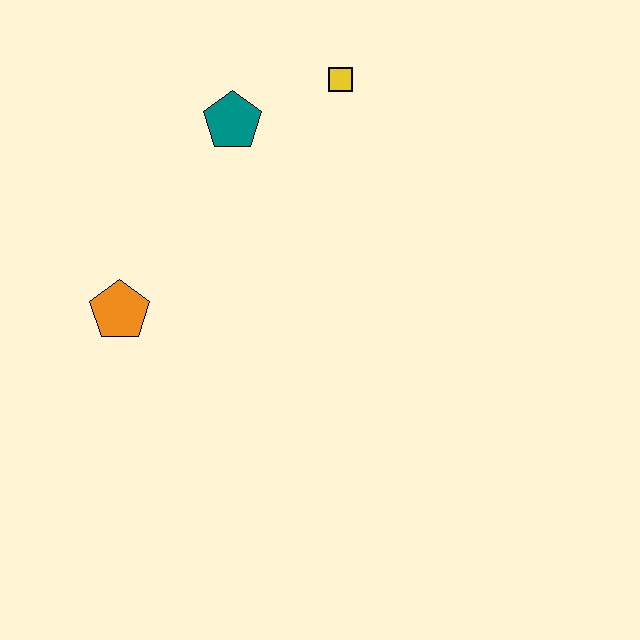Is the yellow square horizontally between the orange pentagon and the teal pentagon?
No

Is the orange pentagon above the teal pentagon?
No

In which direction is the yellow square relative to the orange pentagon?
The yellow square is above the orange pentagon.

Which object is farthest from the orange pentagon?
The yellow square is farthest from the orange pentagon.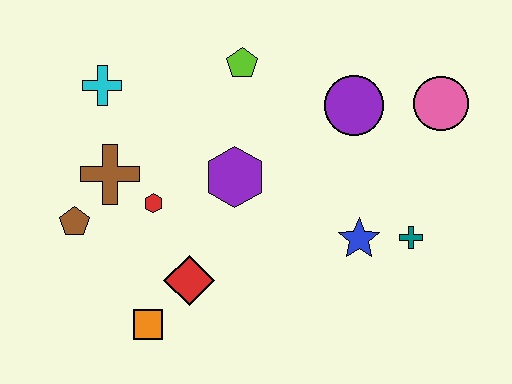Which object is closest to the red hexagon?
The brown cross is closest to the red hexagon.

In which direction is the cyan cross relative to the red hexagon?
The cyan cross is above the red hexagon.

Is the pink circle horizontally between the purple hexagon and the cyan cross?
No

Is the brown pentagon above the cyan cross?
No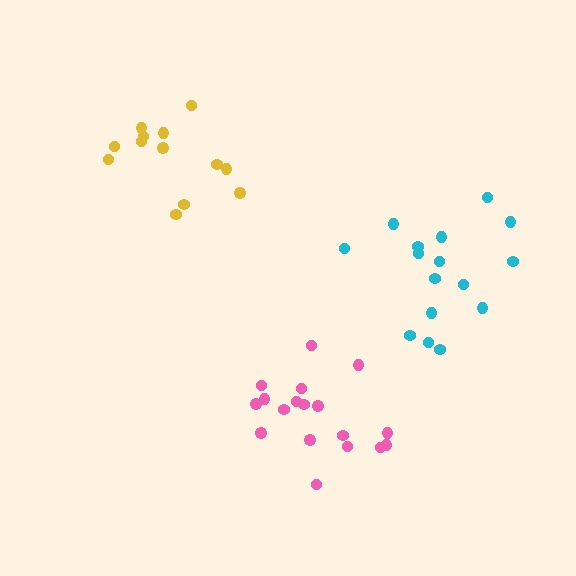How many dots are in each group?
Group 1: 18 dots, Group 2: 16 dots, Group 3: 13 dots (47 total).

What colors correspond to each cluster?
The clusters are colored: pink, cyan, yellow.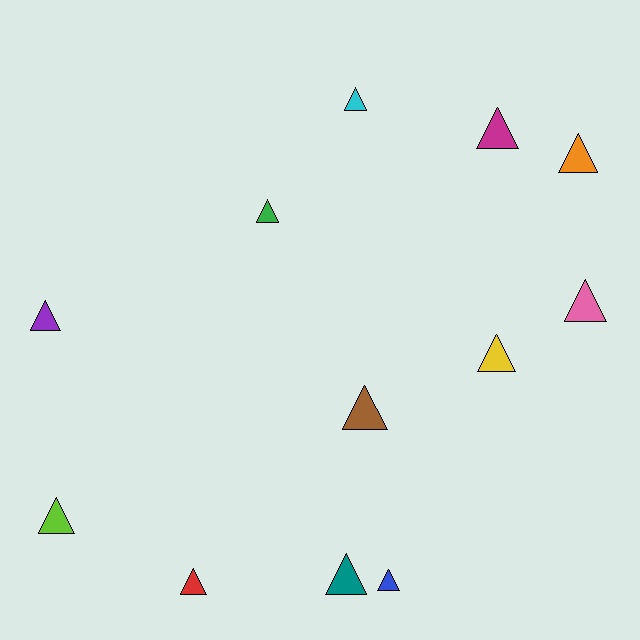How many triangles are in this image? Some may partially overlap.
There are 12 triangles.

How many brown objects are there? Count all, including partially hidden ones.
There is 1 brown object.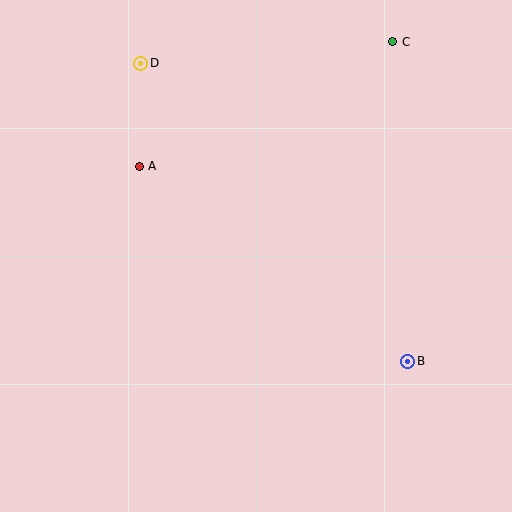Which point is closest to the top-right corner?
Point C is closest to the top-right corner.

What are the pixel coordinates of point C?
Point C is at (393, 42).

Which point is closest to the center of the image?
Point A at (139, 166) is closest to the center.